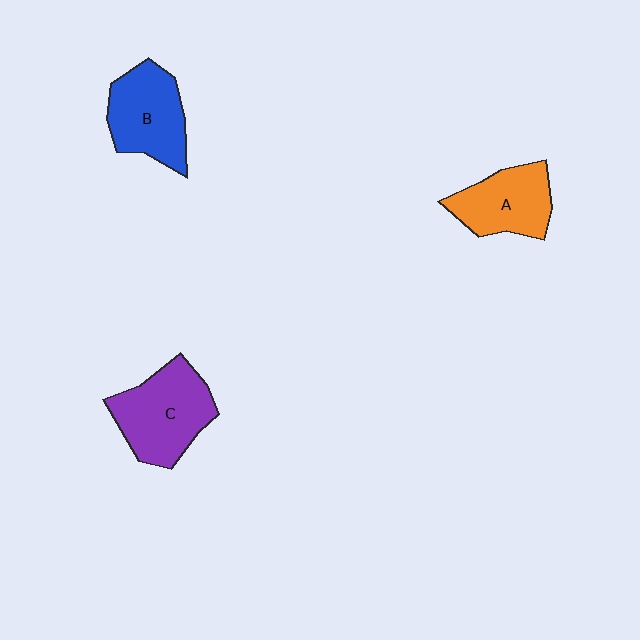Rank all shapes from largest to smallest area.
From largest to smallest: C (purple), B (blue), A (orange).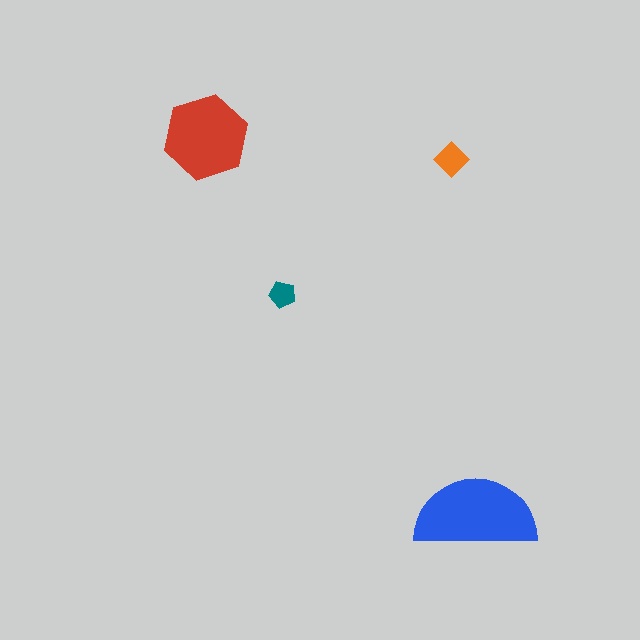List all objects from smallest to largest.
The teal pentagon, the orange diamond, the red hexagon, the blue semicircle.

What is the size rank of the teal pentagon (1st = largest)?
4th.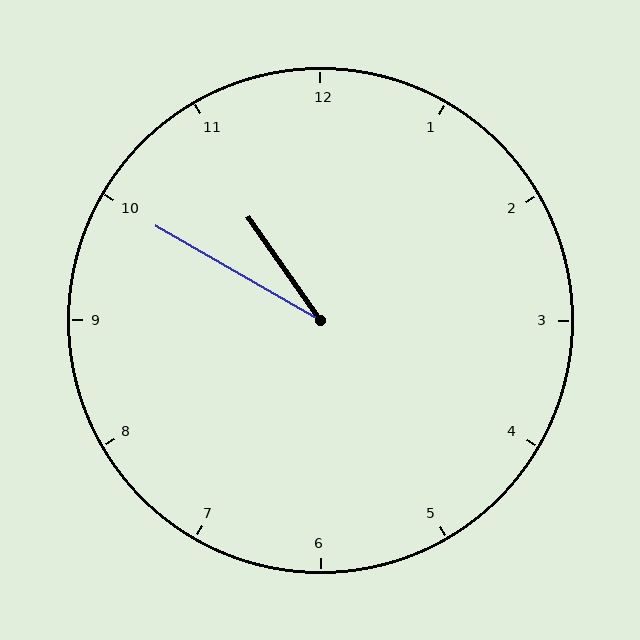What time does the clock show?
10:50.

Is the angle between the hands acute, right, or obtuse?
It is acute.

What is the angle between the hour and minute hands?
Approximately 25 degrees.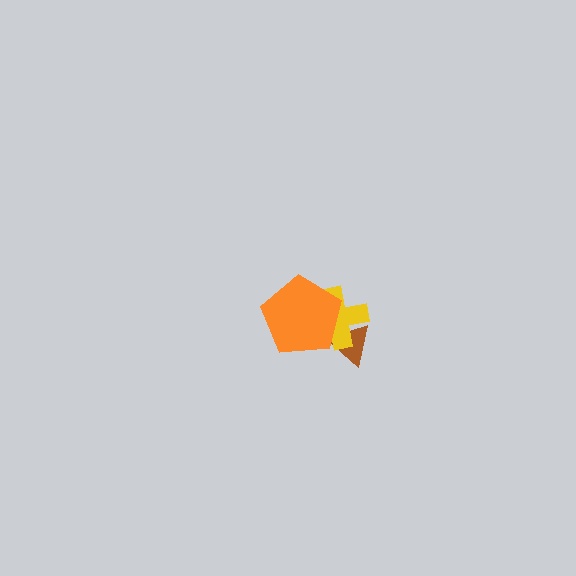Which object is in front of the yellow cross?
The orange pentagon is in front of the yellow cross.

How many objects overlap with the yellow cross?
2 objects overlap with the yellow cross.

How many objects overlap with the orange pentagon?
2 objects overlap with the orange pentagon.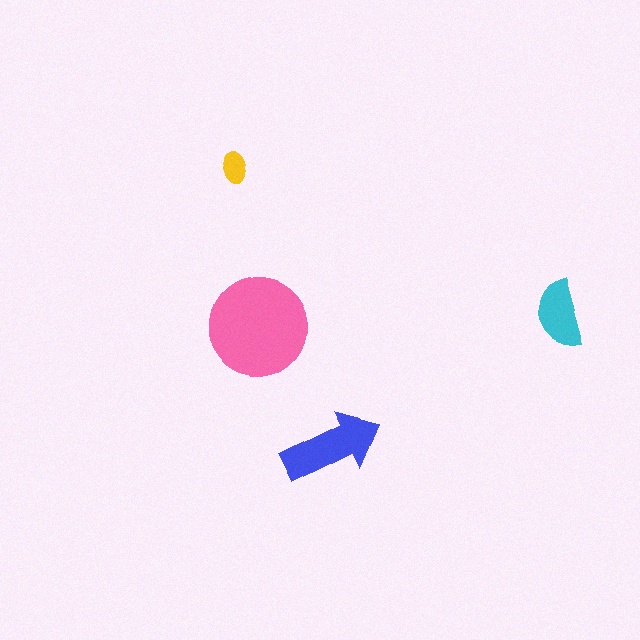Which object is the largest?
The pink circle.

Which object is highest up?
The yellow ellipse is topmost.